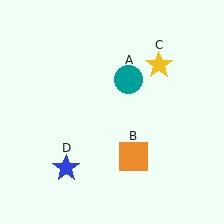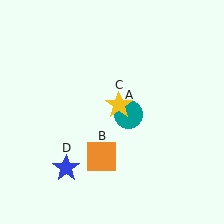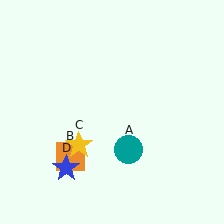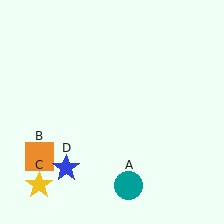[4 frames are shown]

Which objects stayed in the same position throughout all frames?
Blue star (object D) remained stationary.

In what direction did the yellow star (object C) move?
The yellow star (object C) moved down and to the left.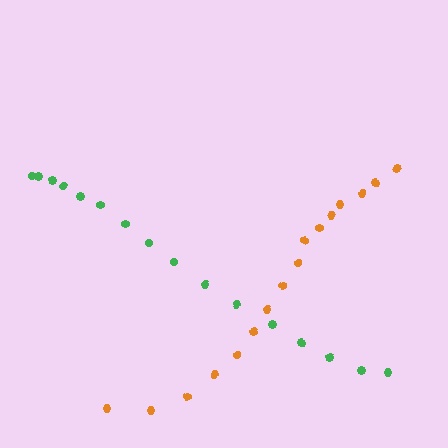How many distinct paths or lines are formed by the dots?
There are 2 distinct paths.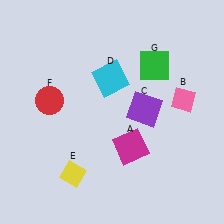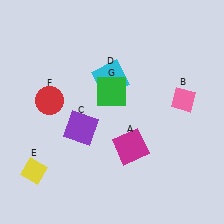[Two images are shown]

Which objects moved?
The objects that moved are: the purple square (C), the yellow diamond (E), the green square (G).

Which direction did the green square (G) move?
The green square (G) moved left.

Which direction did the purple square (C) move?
The purple square (C) moved left.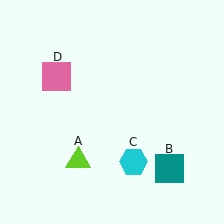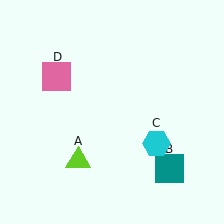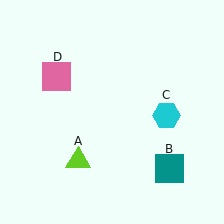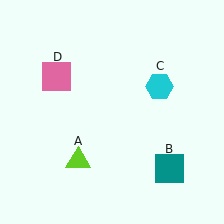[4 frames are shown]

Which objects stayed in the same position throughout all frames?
Lime triangle (object A) and teal square (object B) and pink square (object D) remained stationary.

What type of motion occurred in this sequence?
The cyan hexagon (object C) rotated counterclockwise around the center of the scene.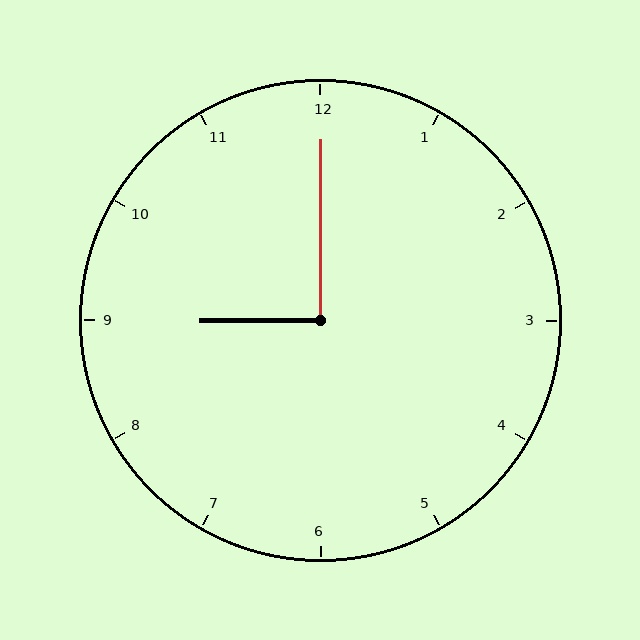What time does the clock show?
9:00.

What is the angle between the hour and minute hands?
Approximately 90 degrees.